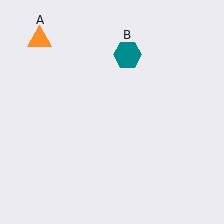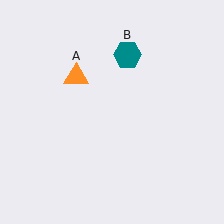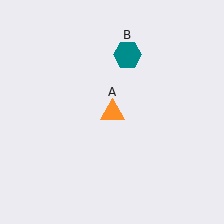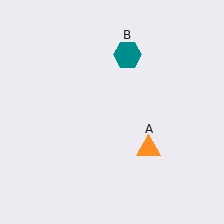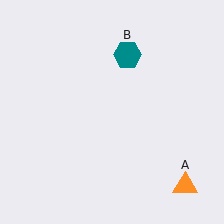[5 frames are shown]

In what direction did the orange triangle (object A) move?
The orange triangle (object A) moved down and to the right.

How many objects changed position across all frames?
1 object changed position: orange triangle (object A).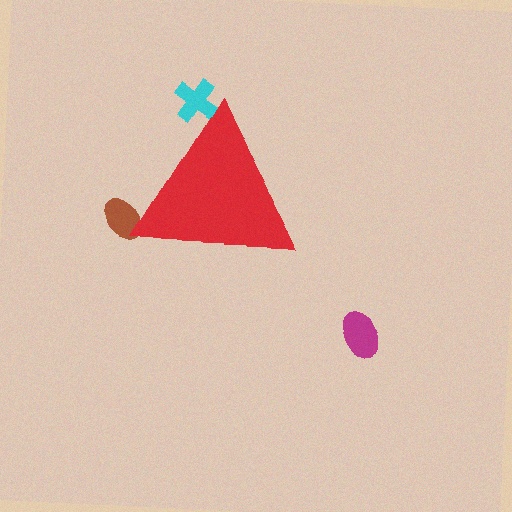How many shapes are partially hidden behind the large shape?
2 shapes are partially hidden.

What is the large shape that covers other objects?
A red triangle.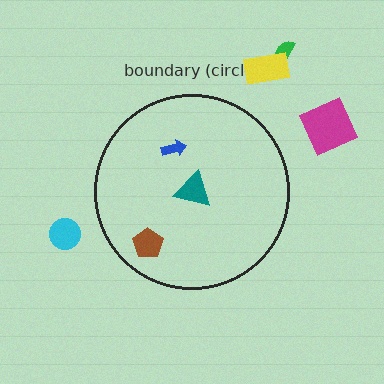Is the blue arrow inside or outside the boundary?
Inside.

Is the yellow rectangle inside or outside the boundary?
Outside.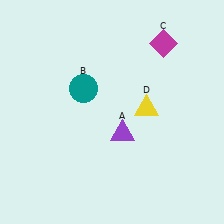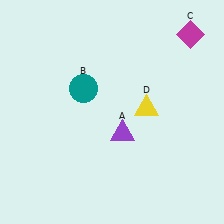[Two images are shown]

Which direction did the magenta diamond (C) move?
The magenta diamond (C) moved right.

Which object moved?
The magenta diamond (C) moved right.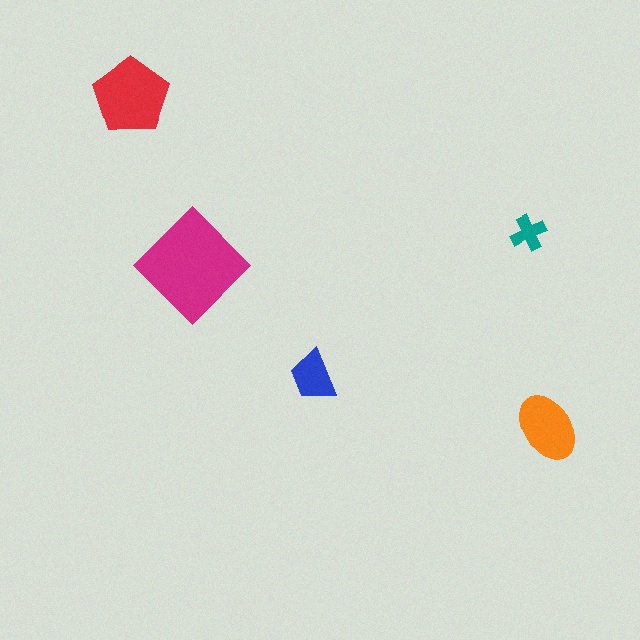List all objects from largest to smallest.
The magenta diamond, the red pentagon, the orange ellipse, the blue trapezoid, the teal cross.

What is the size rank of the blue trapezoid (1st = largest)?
4th.